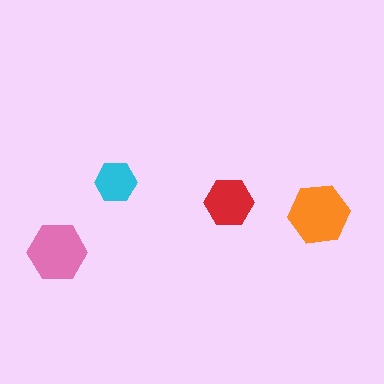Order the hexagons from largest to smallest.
the orange one, the pink one, the red one, the cyan one.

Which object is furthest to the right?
The orange hexagon is rightmost.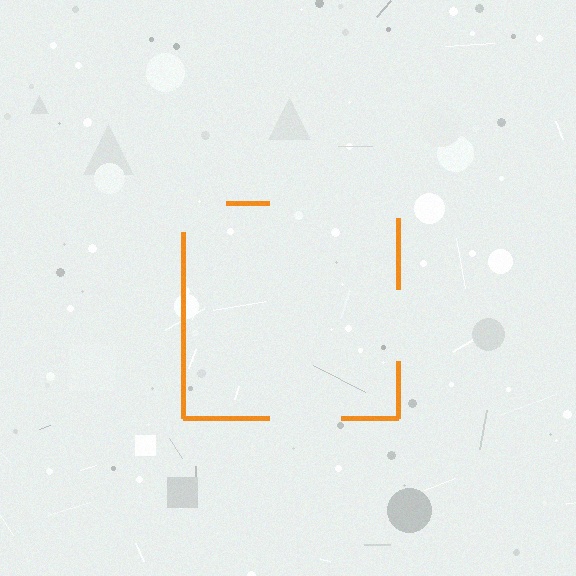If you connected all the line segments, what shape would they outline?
They would outline a square.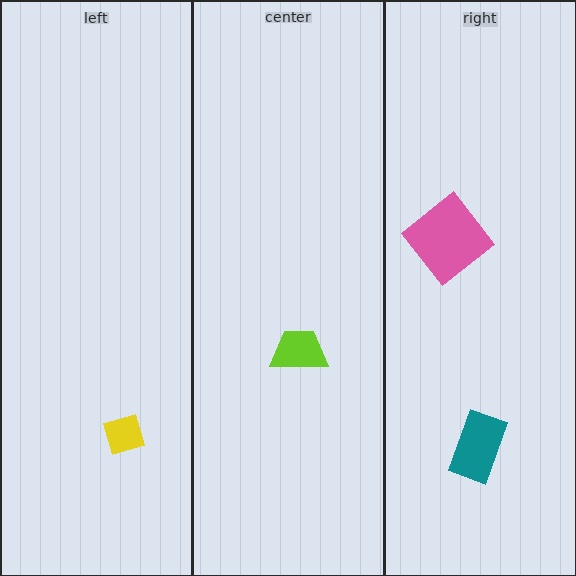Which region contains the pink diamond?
The right region.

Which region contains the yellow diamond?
The left region.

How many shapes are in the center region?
1.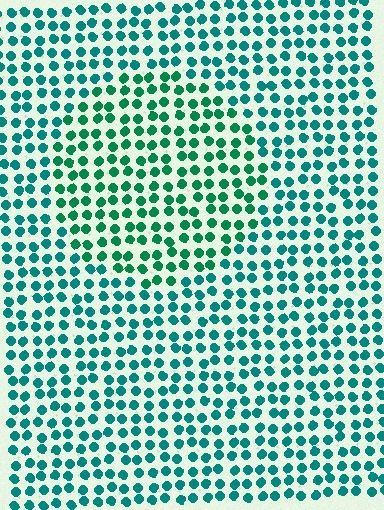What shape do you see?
I see a circle.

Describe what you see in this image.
The image is filled with small teal elements in a uniform arrangement. A circle-shaped region is visible where the elements are tinted to a slightly different hue, forming a subtle color boundary.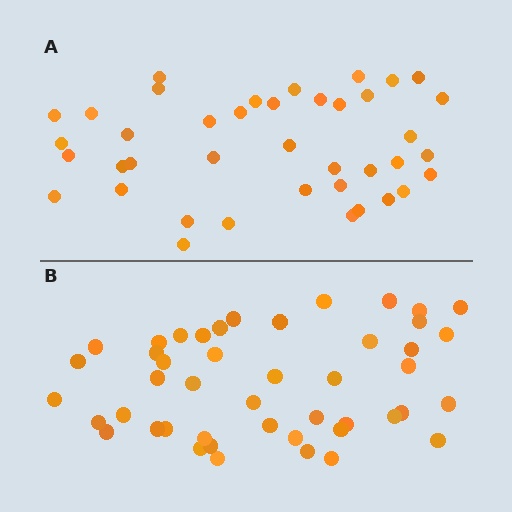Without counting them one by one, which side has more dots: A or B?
Region B (the bottom region) has more dots.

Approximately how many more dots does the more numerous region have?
Region B has about 6 more dots than region A.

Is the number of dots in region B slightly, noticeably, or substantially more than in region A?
Region B has only slightly more — the two regions are fairly close. The ratio is roughly 1.1 to 1.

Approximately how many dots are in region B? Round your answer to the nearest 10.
About 50 dots. (The exact count is 46, which rounds to 50.)